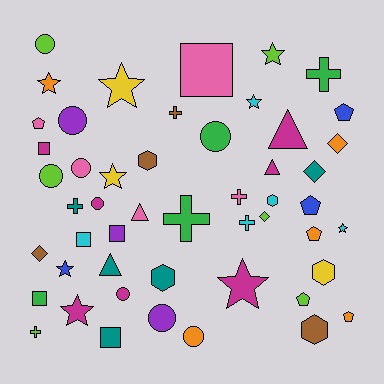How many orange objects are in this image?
There are 5 orange objects.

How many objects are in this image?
There are 50 objects.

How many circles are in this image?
There are 9 circles.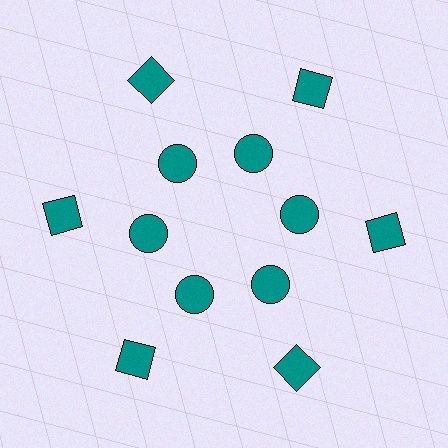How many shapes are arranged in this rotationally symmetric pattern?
There are 12 shapes, arranged in 6 groups of 2.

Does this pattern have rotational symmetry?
Yes, this pattern has 6-fold rotational symmetry. It looks the same after rotating 60 degrees around the center.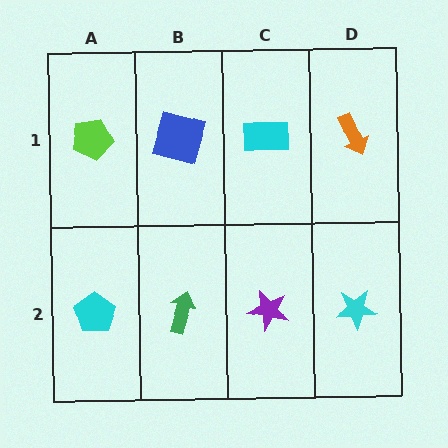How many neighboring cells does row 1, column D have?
2.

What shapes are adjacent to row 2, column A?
A lime pentagon (row 1, column A), a green arrow (row 2, column B).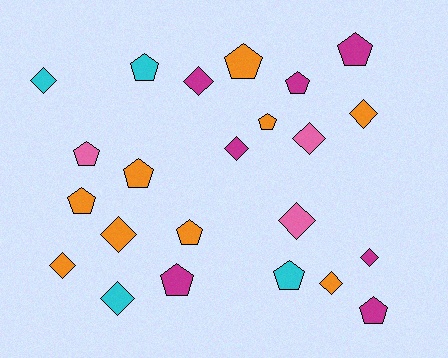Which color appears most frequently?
Orange, with 9 objects.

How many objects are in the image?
There are 23 objects.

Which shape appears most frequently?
Pentagon, with 12 objects.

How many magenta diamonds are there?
There are 3 magenta diamonds.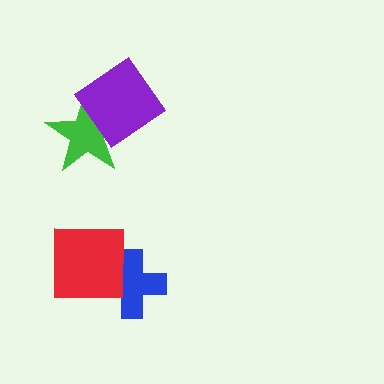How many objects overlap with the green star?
1 object overlaps with the green star.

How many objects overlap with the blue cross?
1 object overlaps with the blue cross.